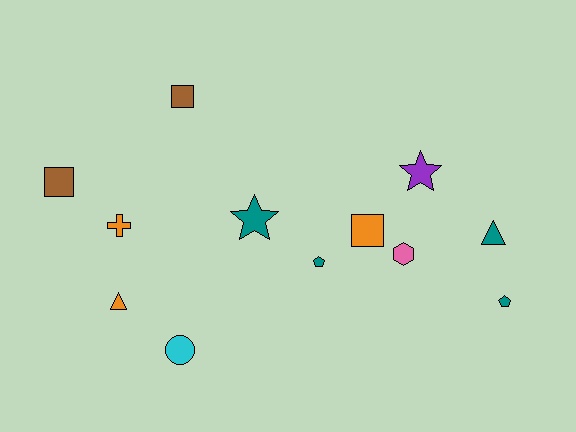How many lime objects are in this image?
There are no lime objects.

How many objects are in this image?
There are 12 objects.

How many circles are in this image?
There is 1 circle.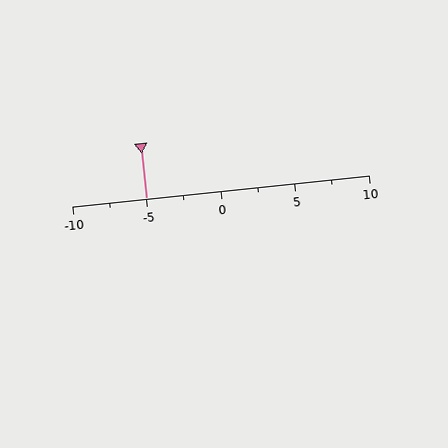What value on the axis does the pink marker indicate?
The marker indicates approximately -5.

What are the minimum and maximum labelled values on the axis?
The axis runs from -10 to 10.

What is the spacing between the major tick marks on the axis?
The major ticks are spaced 5 apart.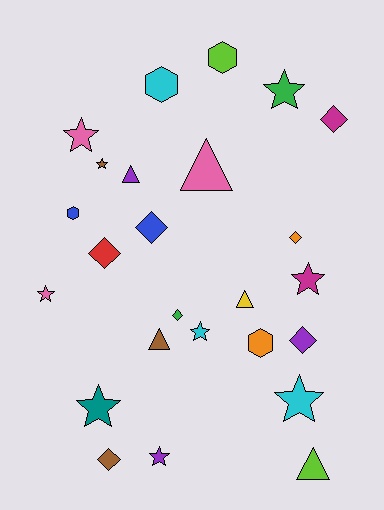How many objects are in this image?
There are 25 objects.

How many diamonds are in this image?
There are 7 diamonds.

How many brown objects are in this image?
There are 3 brown objects.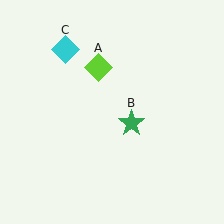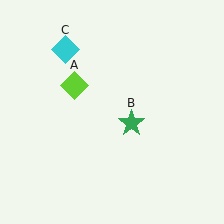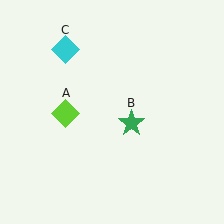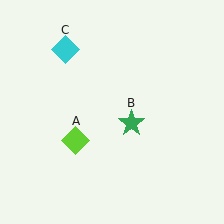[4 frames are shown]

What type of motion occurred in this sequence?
The lime diamond (object A) rotated counterclockwise around the center of the scene.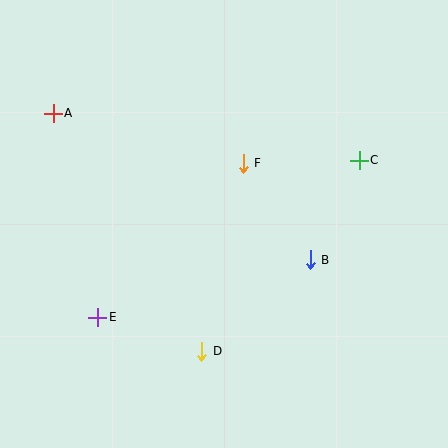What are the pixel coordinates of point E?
Point E is at (98, 317).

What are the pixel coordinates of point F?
Point F is at (243, 163).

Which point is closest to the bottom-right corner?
Point B is closest to the bottom-right corner.